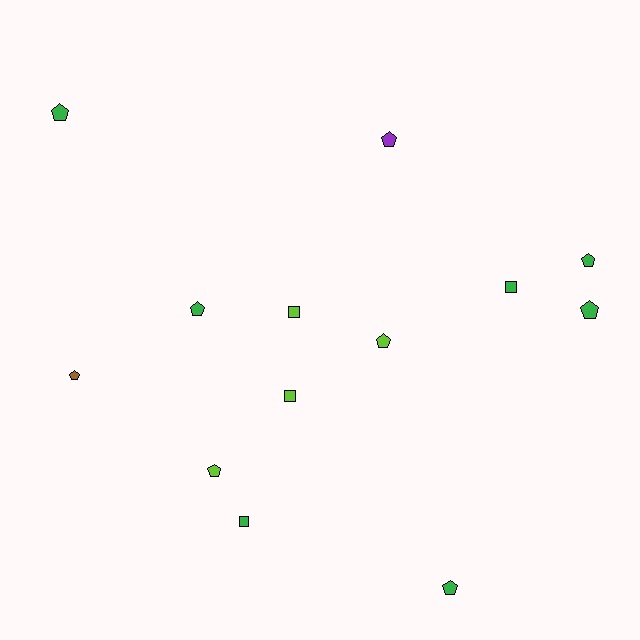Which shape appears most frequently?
Pentagon, with 9 objects.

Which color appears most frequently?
Green, with 7 objects.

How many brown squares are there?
There are no brown squares.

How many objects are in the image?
There are 13 objects.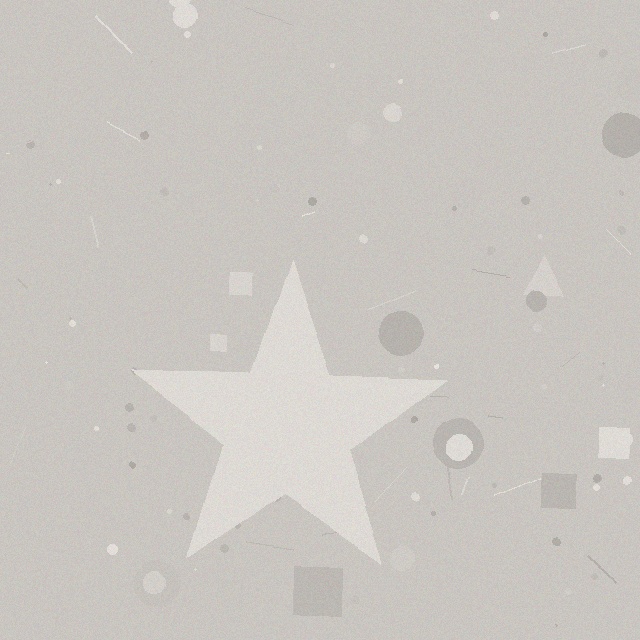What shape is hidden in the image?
A star is hidden in the image.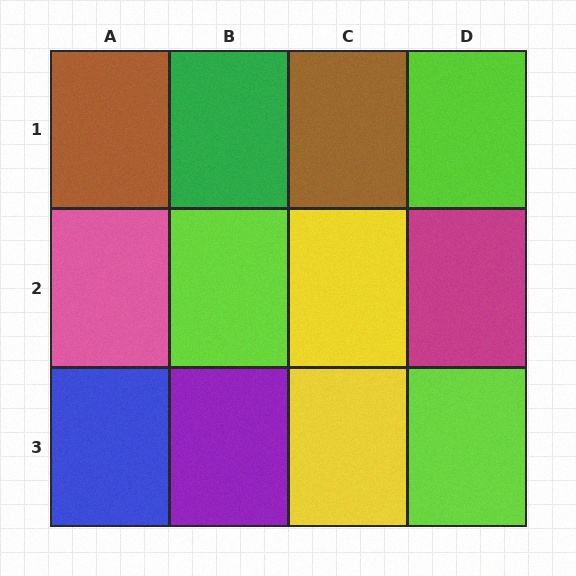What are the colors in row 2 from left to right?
Pink, lime, yellow, magenta.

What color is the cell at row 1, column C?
Brown.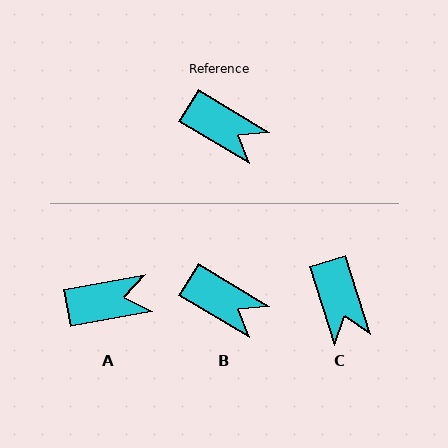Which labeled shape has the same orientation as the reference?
B.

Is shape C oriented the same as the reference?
No, it is off by about 42 degrees.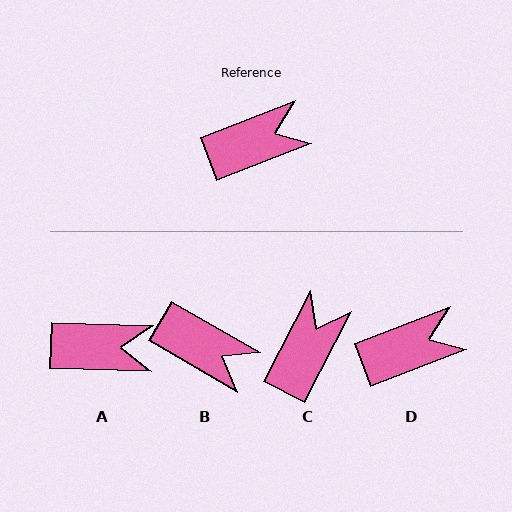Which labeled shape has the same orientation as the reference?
D.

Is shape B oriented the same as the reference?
No, it is off by about 51 degrees.